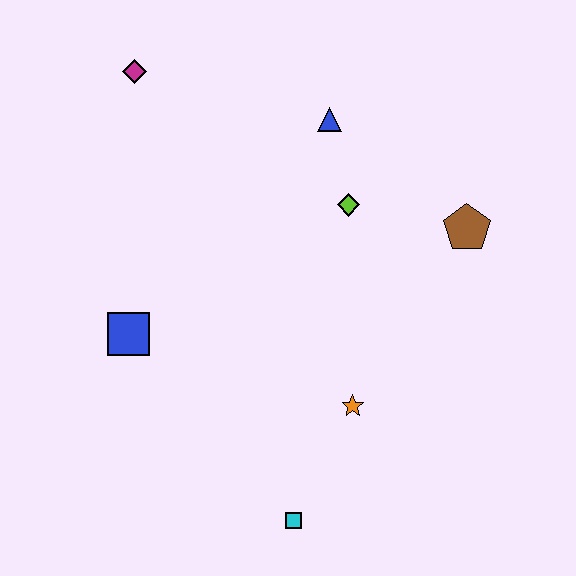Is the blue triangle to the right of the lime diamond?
No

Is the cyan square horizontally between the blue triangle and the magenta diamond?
Yes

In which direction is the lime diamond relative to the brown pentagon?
The lime diamond is to the left of the brown pentagon.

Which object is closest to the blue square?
The orange star is closest to the blue square.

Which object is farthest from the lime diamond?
The cyan square is farthest from the lime diamond.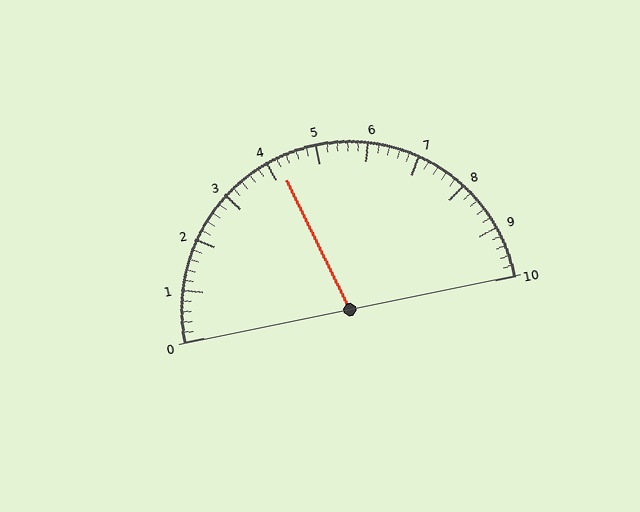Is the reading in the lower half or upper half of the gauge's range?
The reading is in the lower half of the range (0 to 10).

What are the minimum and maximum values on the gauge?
The gauge ranges from 0 to 10.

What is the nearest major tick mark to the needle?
The nearest major tick mark is 4.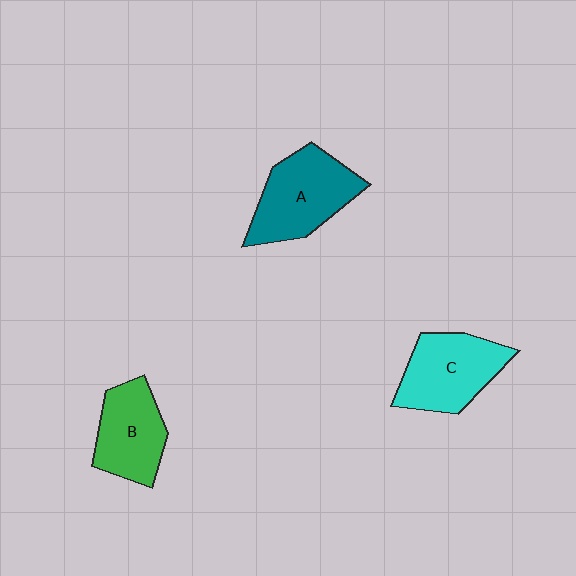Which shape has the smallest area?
Shape B (green).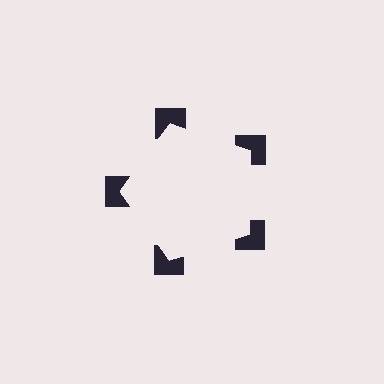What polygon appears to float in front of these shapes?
An illusory pentagon — its edges are inferred from the aligned wedge cuts in the notched squares, not physically drawn.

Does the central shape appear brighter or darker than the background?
It typically appears slightly brighter than the background, even though no actual brightness change is drawn.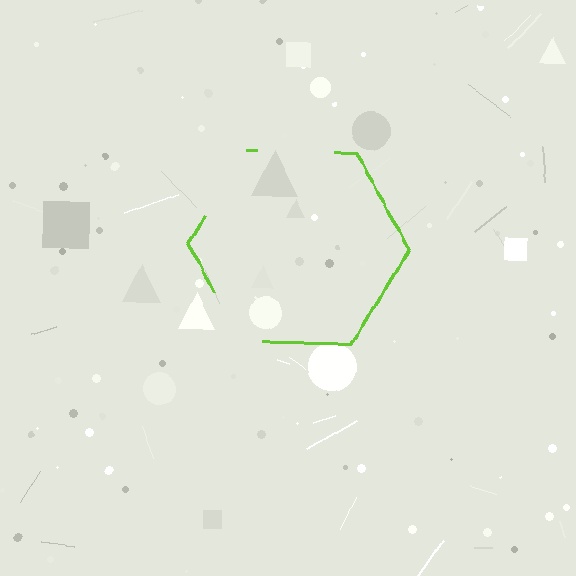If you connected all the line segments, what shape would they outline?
They would outline a hexagon.